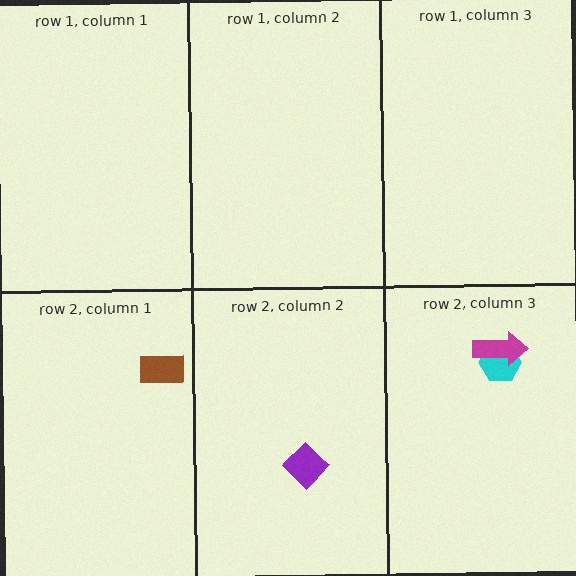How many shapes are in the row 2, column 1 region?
1.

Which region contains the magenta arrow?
The row 2, column 3 region.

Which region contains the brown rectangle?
The row 2, column 1 region.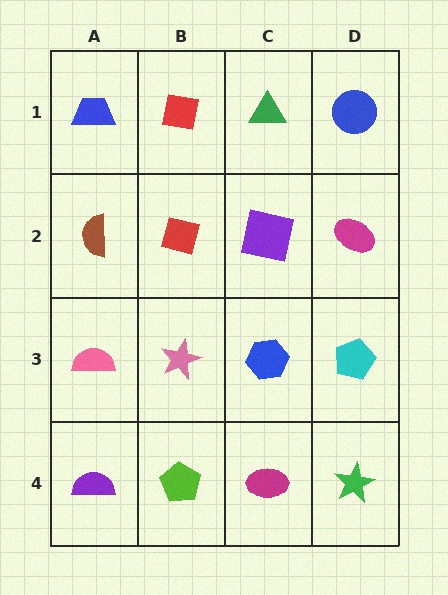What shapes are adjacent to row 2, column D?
A blue circle (row 1, column D), a cyan pentagon (row 3, column D), a purple square (row 2, column C).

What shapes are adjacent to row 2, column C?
A green triangle (row 1, column C), a blue hexagon (row 3, column C), a red square (row 2, column B), a magenta ellipse (row 2, column D).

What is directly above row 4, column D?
A cyan pentagon.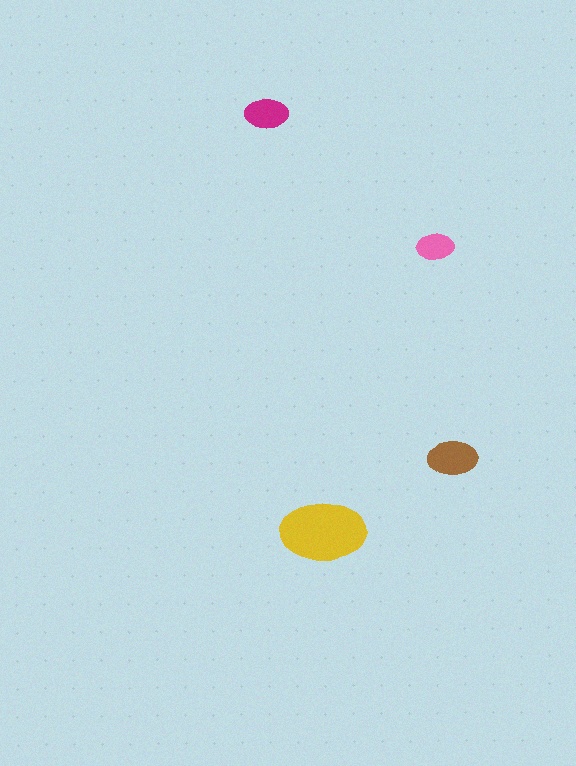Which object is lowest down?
The yellow ellipse is bottommost.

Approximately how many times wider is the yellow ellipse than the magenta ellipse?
About 2 times wider.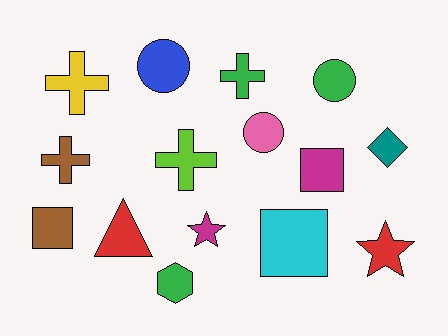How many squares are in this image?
There are 3 squares.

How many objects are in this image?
There are 15 objects.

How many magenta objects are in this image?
There are 2 magenta objects.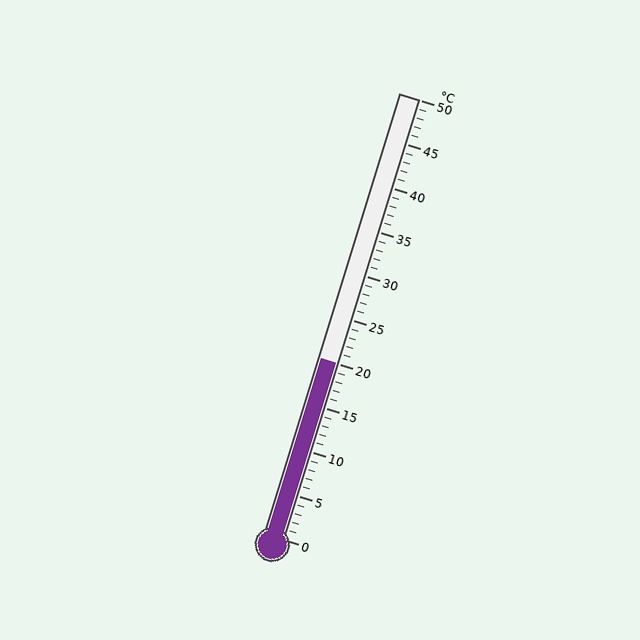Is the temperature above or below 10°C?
The temperature is above 10°C.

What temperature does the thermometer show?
The thermometer shows approximately 20°C.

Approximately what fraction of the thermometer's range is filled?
The thermometer is filled to approximately 40% of its range.